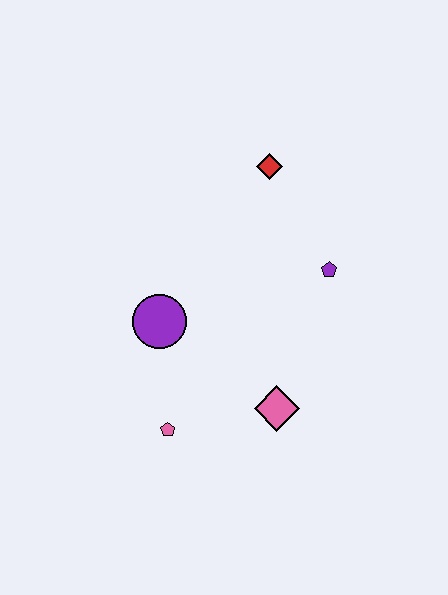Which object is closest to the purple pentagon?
The red diamond is closest to the purple pentagon.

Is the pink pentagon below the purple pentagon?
Yes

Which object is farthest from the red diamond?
The pink pentagon is farthest from the red diamond.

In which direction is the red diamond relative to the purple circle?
The red diamond is above the purple circle.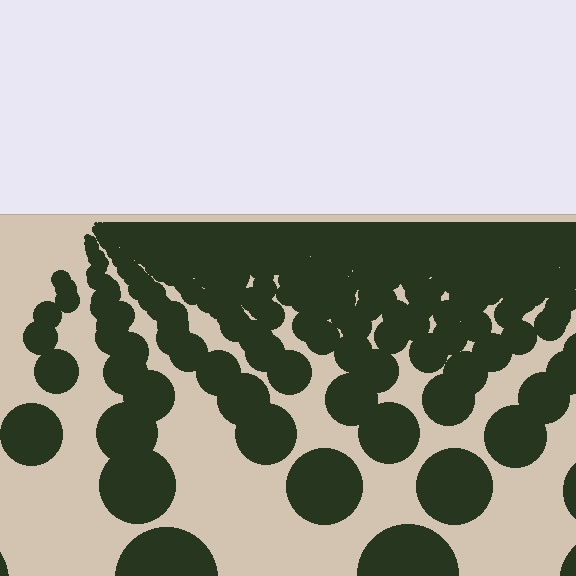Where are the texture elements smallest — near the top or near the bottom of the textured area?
Near the top.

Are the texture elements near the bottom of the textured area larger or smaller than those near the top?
Larger. Near the bottom, elements are closer to the viewer and appear at a bigger on-screen size.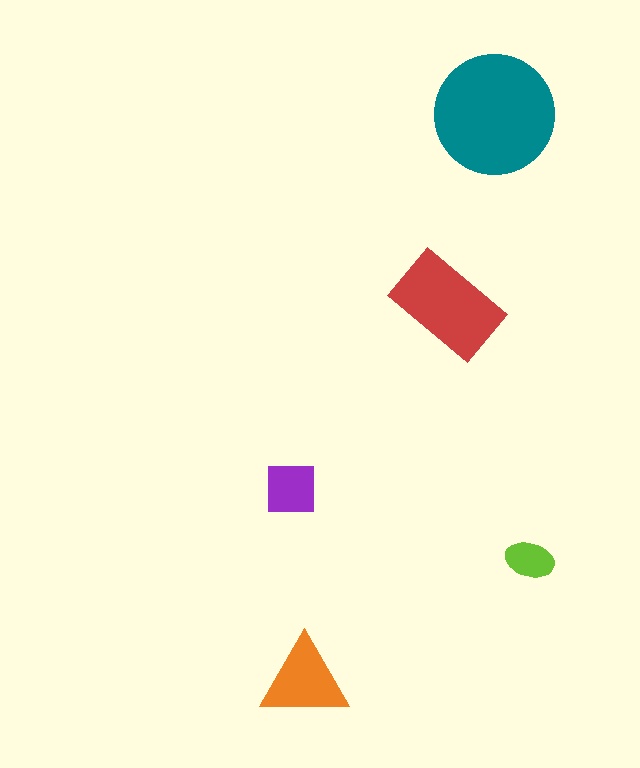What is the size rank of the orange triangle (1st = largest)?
3rd.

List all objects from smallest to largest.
The lime ellipse, the purple square, the orange triangle, the red rectangle, the teal circle.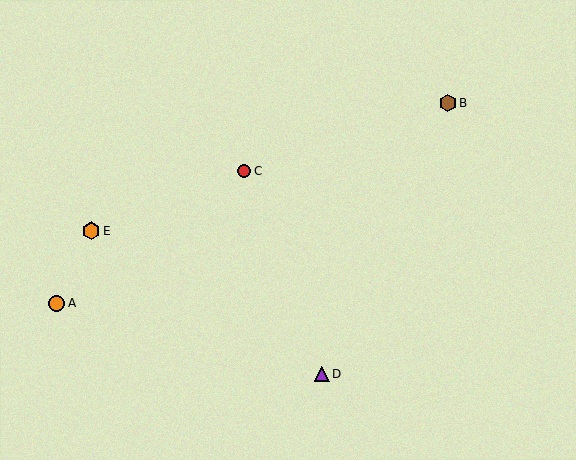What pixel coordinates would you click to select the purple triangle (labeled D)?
Click at (322, 374) to select the purple triangle D.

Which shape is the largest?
The orange hexagon (labeled E) is the largest.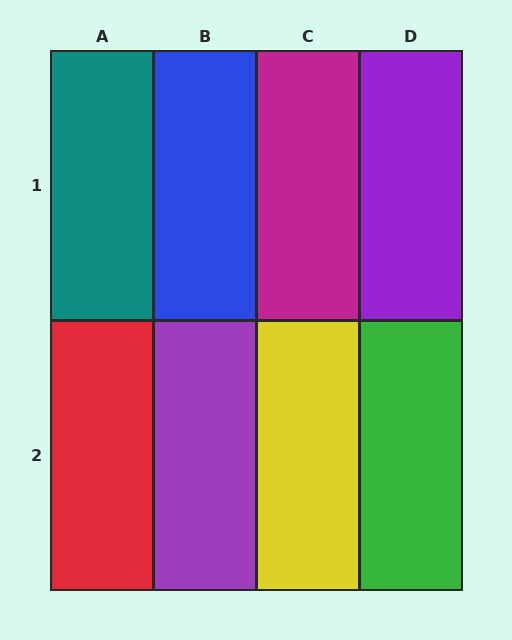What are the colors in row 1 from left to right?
Teal, blue, magenta, purple.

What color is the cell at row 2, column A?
Red.